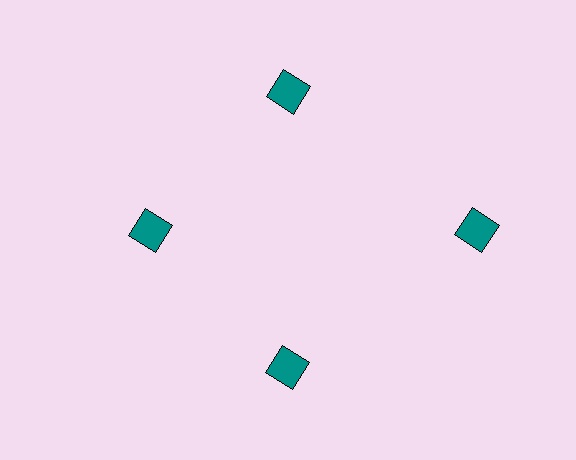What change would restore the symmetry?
The symmetry would be restored by moving it inward, back onto the ring so that all 4 diamonds sit at equal angles and equal distance from the center.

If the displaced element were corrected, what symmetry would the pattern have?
It would have 4-fold rotational symmetry — the pattern would map onto itself every 90 degrees.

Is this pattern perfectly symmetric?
No. The 4 teal diamonds are arranged in a ring, but one element near the 3 o'clock position is pushed outward from the center, breaking the 4-fold rotational symmetry.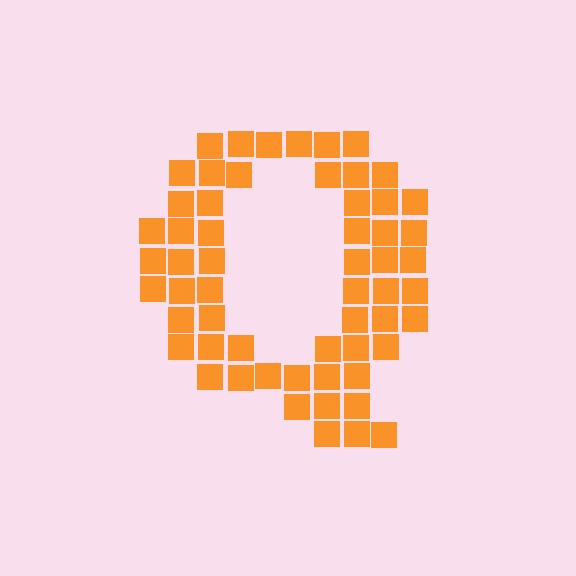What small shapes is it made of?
It is made of small squares.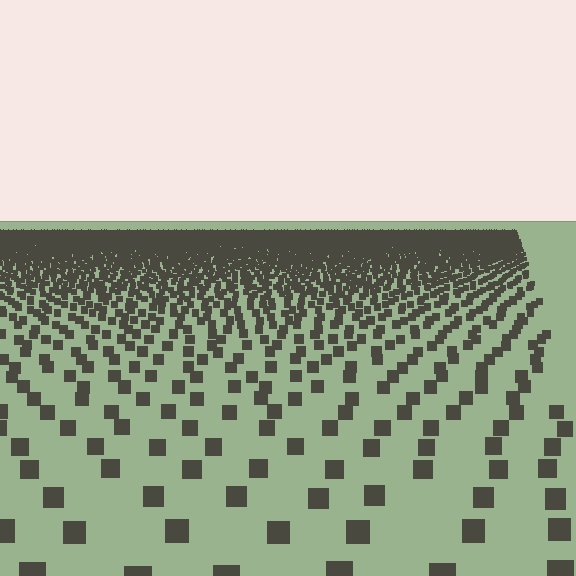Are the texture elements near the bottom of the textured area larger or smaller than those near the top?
Larger. Near the bottom, elements are closer to the viewer and appear at a bigger on-screen size.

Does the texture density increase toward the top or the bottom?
Density increases toward the top.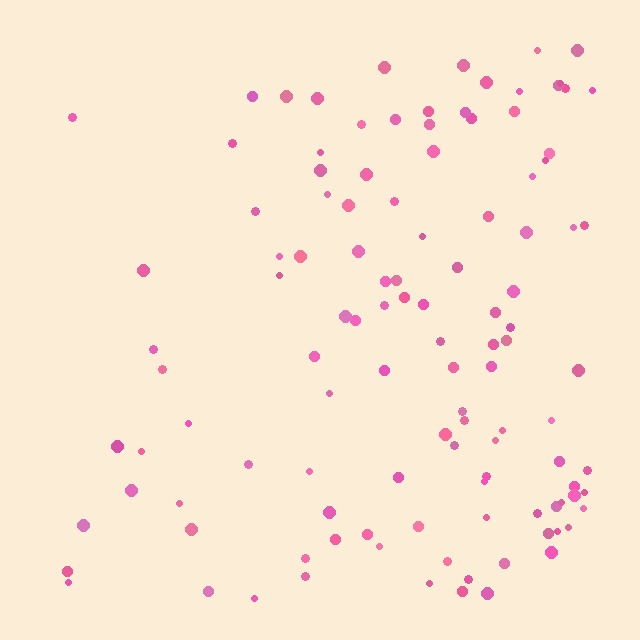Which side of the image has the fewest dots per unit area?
The left.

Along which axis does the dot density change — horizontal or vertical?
Horizontal.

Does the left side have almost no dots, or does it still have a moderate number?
Still a moderate number, just noticeably fewer than the right.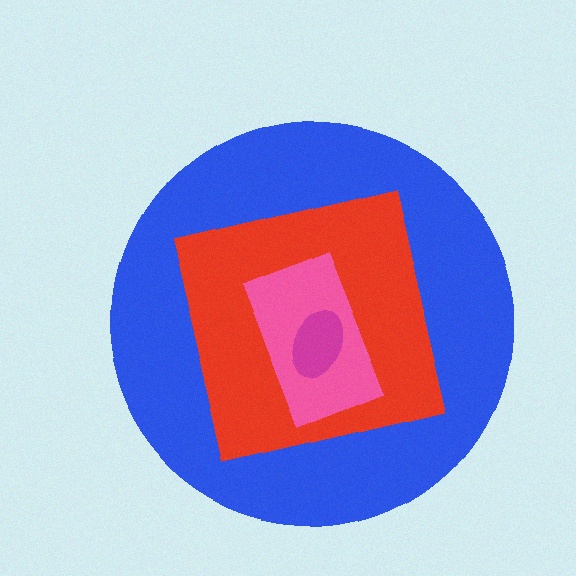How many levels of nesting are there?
4.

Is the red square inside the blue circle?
Yes.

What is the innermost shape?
The magenta ellipse.